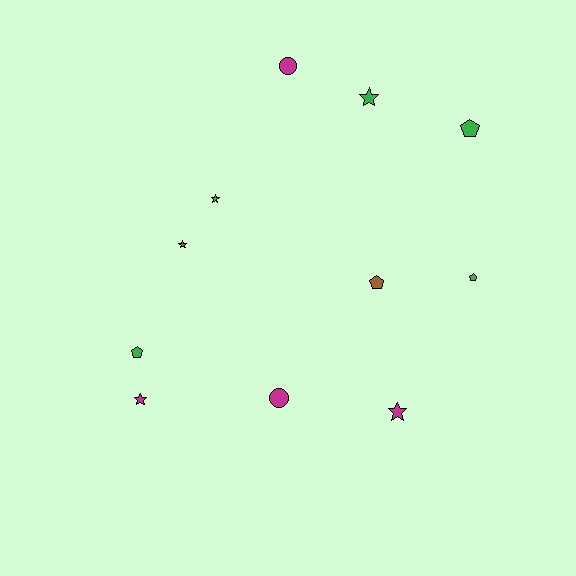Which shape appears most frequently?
Star, with 5 objects.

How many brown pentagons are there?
There is 1 brown pentagon.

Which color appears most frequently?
Green, with 5 objects.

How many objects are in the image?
There are 11 objects.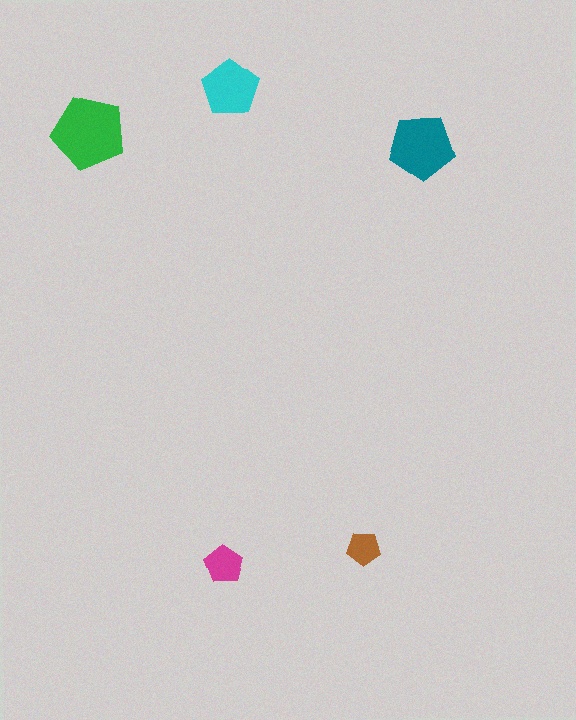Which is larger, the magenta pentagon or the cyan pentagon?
The cyan one.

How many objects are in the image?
There are 5 objects in the image.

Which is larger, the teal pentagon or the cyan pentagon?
The teal one.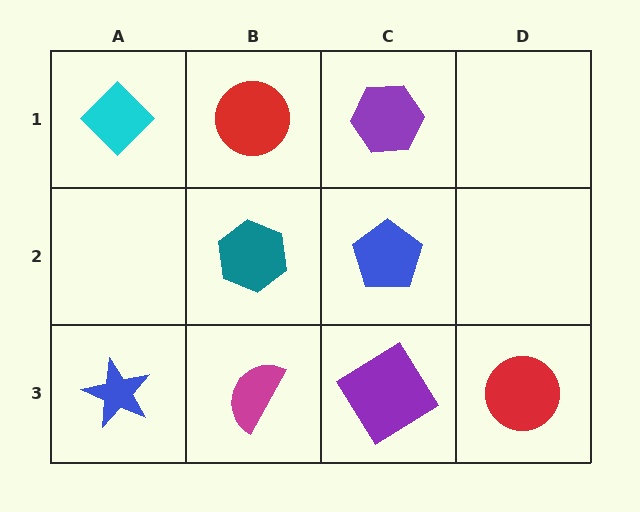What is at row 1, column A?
A cyan diamond.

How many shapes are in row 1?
3 shapes.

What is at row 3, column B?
A magenta semicircle.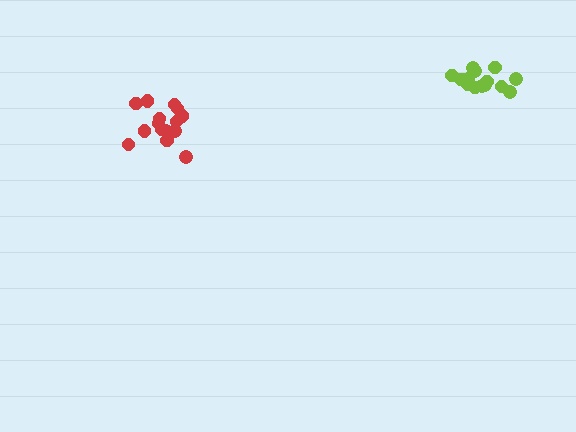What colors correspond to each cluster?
The clusters are colored: red, lime.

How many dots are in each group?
Group 1: 15 dots, Group 2: 15 dots (30 total).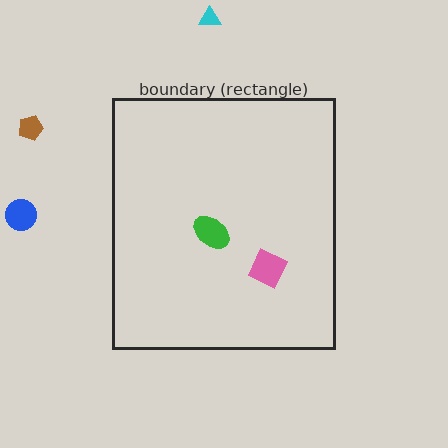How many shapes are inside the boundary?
2 inside, 3 outside.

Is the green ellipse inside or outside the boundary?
Inside.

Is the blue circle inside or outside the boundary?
Outside.